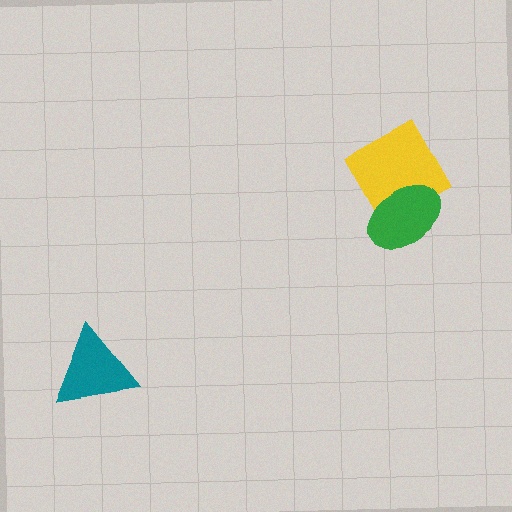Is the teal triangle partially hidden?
No, no other shape covers it.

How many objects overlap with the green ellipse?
1 object overlaps with the green ellipse.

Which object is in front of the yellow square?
The green ellipse is in front of the yellow square.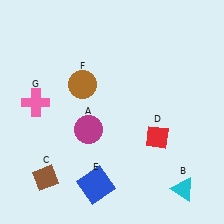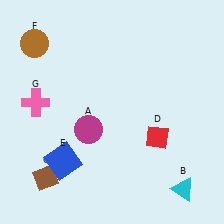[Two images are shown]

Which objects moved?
The objects that moved are: the blue square (E), the brown circle (F).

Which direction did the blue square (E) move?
The blue square (E) moved left.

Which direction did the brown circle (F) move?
The brown circle (F) moved left.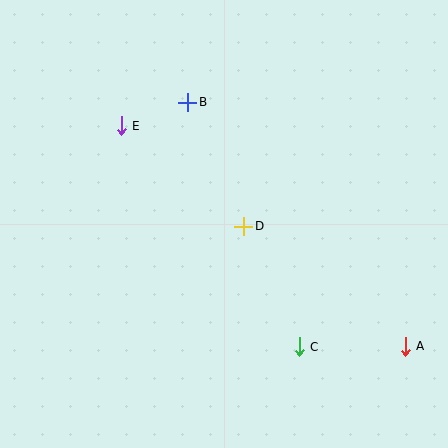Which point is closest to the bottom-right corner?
Point A is closest to the bottom-right corner.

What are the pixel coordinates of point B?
Point B is at (188, 102).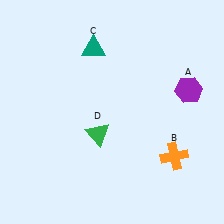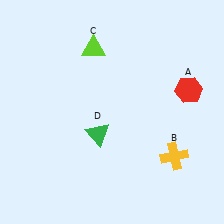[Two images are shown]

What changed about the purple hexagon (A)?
In Image 1, A is purple. In Image 2, it changed to red.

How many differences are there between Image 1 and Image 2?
There are 3 differences between the two images.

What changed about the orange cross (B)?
In Image 1, B is orange. In Image 2, it changed to yellow.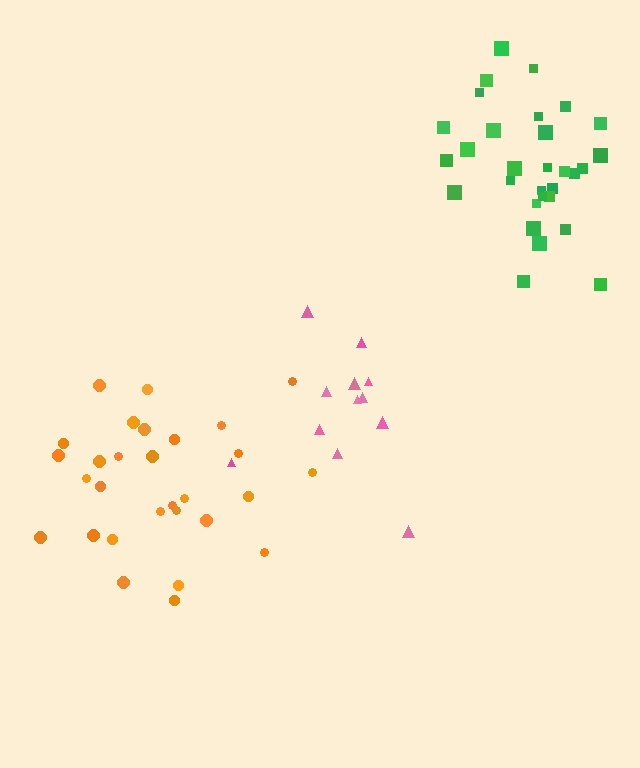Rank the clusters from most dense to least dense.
green, orange, pink.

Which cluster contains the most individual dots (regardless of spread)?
Green (30).